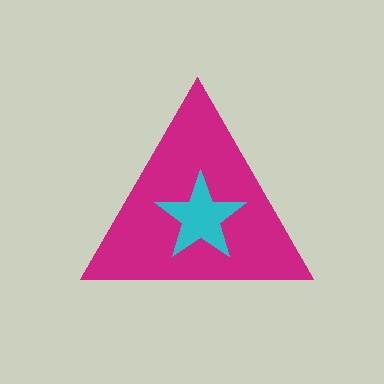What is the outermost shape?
The magenta triangle.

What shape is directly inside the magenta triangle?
The cyan star.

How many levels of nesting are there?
2.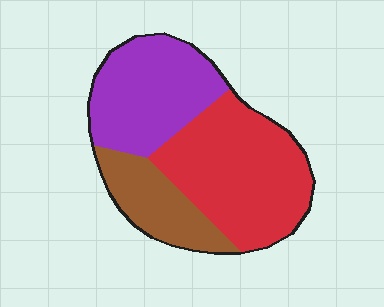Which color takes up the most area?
Red, at roughly 45%.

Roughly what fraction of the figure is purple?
Purple covers about 35% of the figure.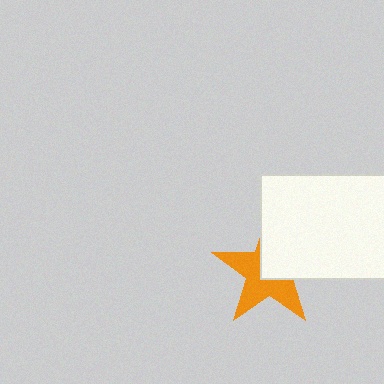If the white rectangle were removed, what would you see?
You would see the complete orange star.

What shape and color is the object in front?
The object in front is a white rectangle.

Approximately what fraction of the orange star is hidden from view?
Roughly 45% of the orange star is hidden behind the white rectangle.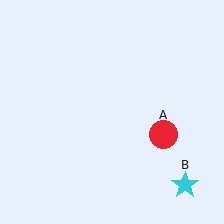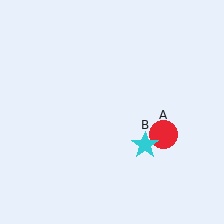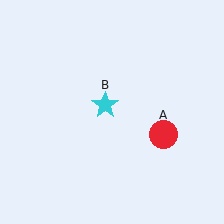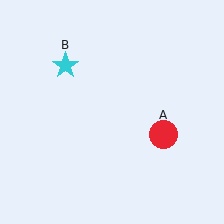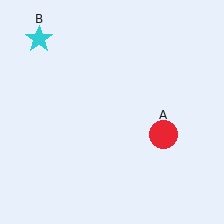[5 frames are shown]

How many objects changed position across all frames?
1 object changed position: cyan star (object B).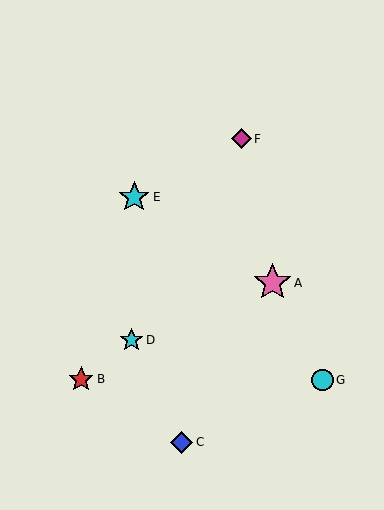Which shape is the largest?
The pink star (labeled A) is the largest.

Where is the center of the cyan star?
The center of the cyan star is at (131, 340).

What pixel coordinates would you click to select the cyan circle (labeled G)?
Click at (323, 380) to select the cyan circle G.